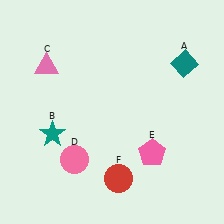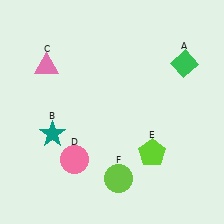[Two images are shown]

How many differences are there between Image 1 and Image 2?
There are 3 differences between the two images.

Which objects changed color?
A changed from teal to green. E changed from pink to lime. F changed from red to lime.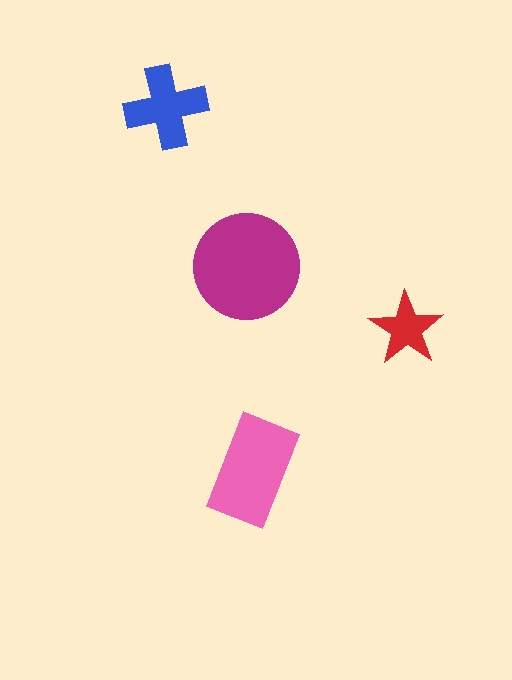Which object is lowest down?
The pink rectangle is bottommost.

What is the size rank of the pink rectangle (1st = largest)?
2nd.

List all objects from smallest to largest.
The red star, the blue cross, the pink rectangle, the magenta circle.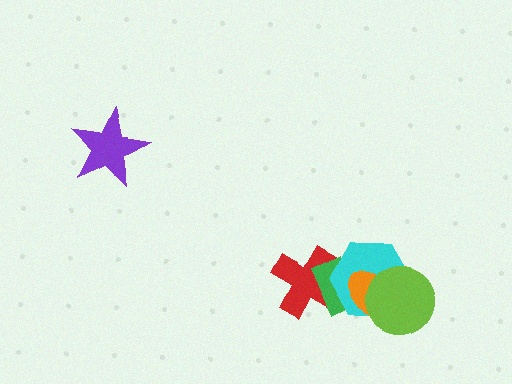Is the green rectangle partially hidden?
Yes, it is partially covered by another shape.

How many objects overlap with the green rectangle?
3 objects overlap with the green rectangle.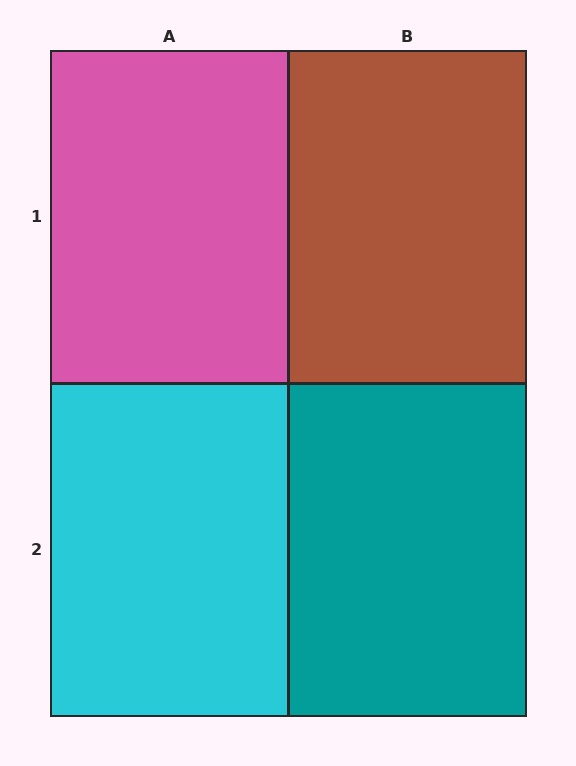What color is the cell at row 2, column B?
Teal.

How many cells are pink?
1 cell is pink.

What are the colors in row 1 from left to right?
Pink, brown.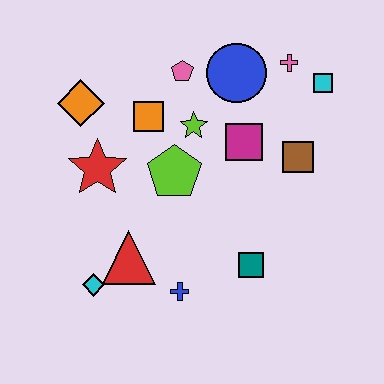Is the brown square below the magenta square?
Yes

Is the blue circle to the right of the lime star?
Yes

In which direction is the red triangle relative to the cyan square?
The red triangle is to the left of the cyan square.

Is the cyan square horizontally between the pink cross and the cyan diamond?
No